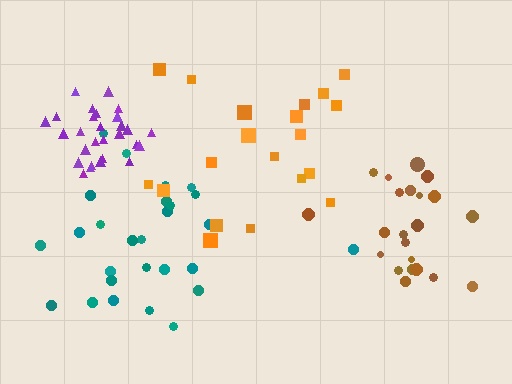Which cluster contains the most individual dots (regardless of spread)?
Purple (29).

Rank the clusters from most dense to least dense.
purple, brown, teal, orange.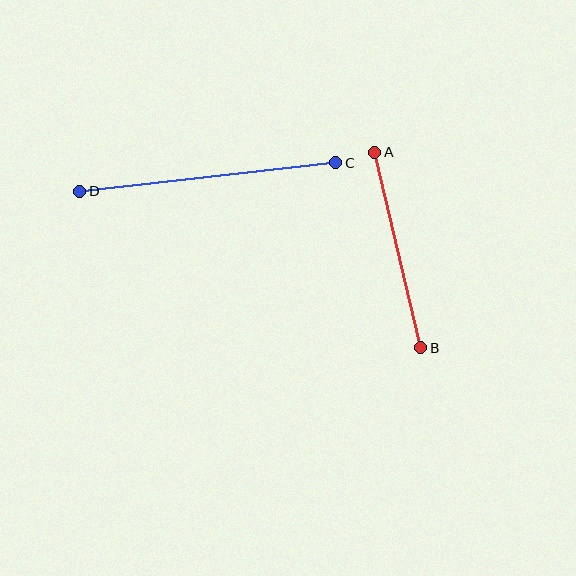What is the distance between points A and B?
The distance is approximately 201 pixels.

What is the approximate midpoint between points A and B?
The midpoint is at approximately (398, 250) pixels.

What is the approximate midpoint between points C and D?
The midpoint is at approximately (208, 177) pixels.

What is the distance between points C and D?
The distance is approximately 257 pixels.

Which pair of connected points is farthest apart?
Points C and D are farthest apart.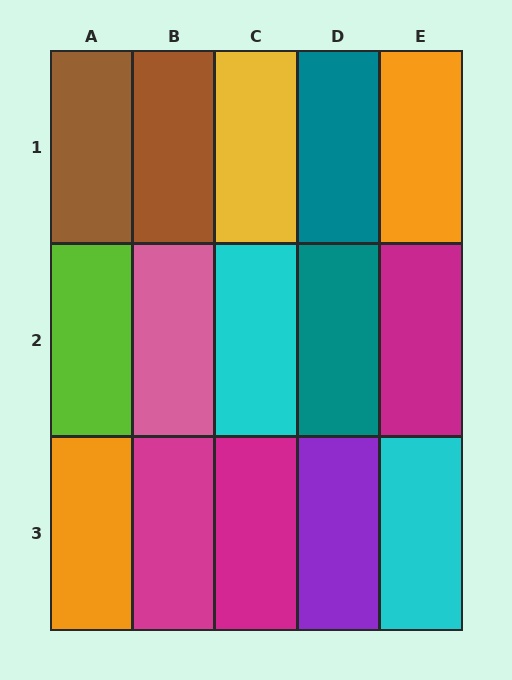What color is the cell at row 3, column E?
Cyan.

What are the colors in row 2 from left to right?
Lime, pink, cyan, teal, magenta.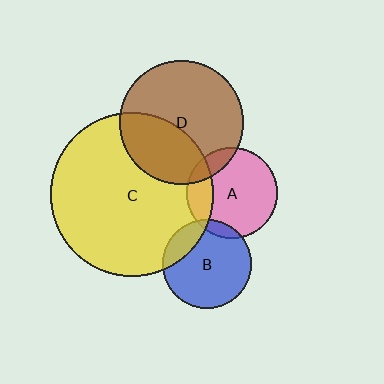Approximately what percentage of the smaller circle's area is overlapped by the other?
Approximately 15%.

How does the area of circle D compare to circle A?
Approximately 1.8 times.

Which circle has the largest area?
Circle C (yellow).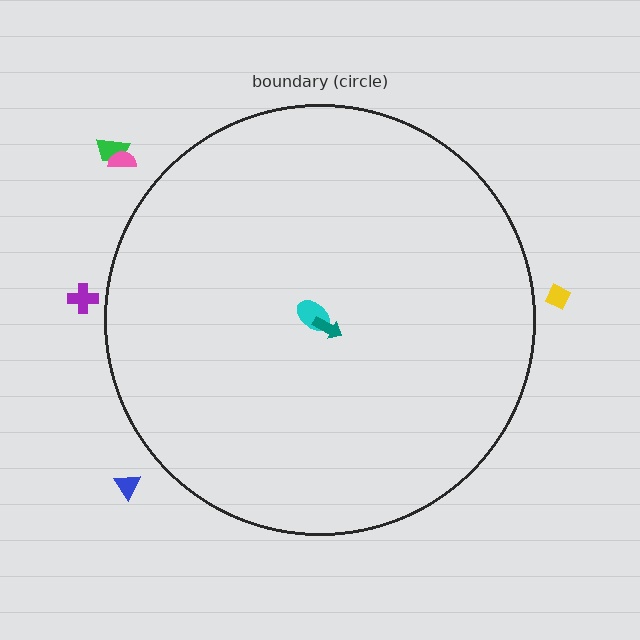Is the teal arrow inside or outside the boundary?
Inside.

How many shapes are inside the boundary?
2 inside, 5 outside.